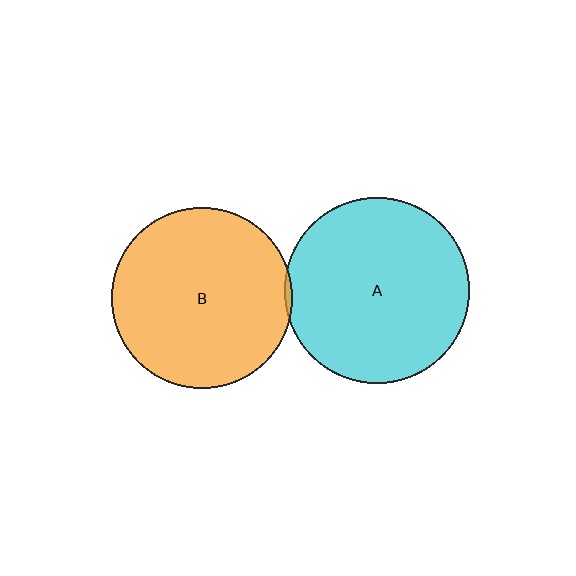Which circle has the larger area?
Circle A (cyan).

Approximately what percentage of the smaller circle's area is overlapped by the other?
Approximately 5%.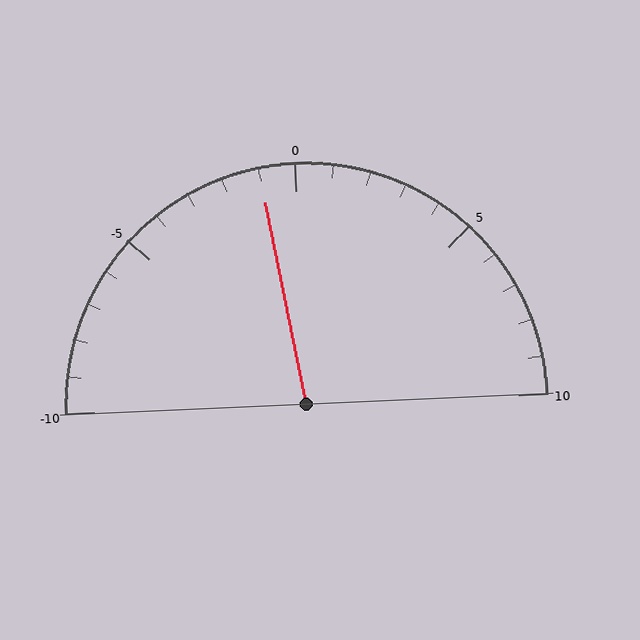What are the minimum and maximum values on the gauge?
The gauge ranges from -10 to 10.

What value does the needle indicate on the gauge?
The needle indicates approximately -1.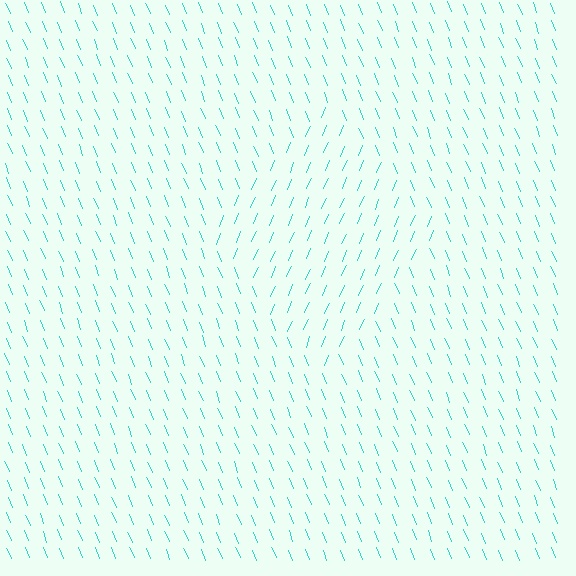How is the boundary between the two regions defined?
The boundary is defined purely by a change in line orientation (approximately 45 degrees difference). All lines are the same color and thickness.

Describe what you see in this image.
The image is filled with small cyan line segments. A diamond region in the image has lines oriented differently from the surrounding lines, creating a visible texture boundary.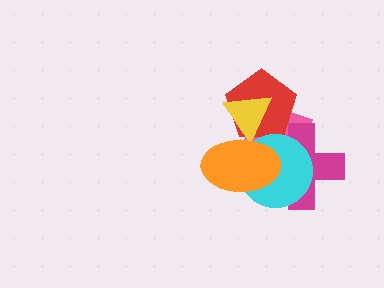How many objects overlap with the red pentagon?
4 objects overlap with the red pentagon.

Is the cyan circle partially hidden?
Yes, it is partially covered by another shape.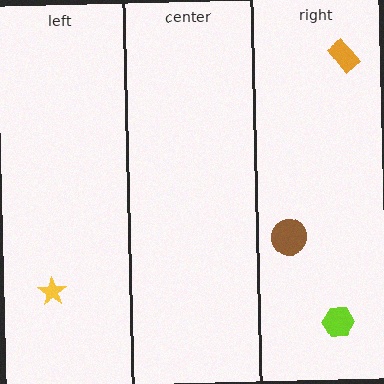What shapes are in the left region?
The yellow star.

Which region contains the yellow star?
The left region.